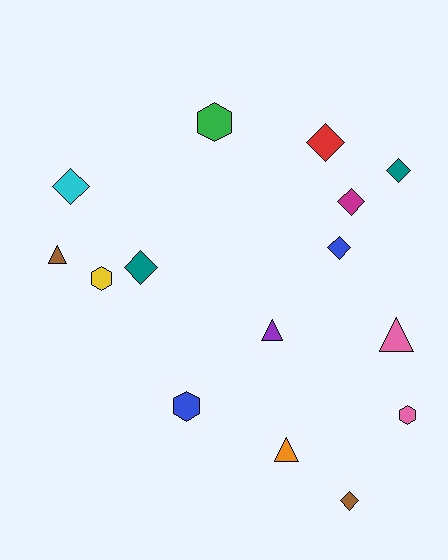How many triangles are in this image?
There are 4 triangles.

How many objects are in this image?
There are 15 objects.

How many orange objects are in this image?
There is 1 orange object.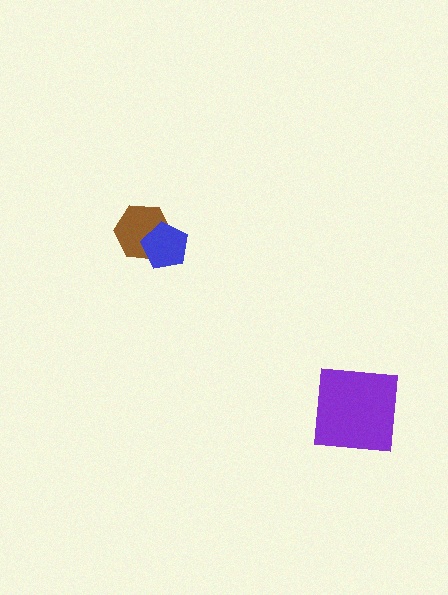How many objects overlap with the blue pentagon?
1 object overlaps with the blue pentagon.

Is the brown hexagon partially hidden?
Yes, it is partially covered by another shape.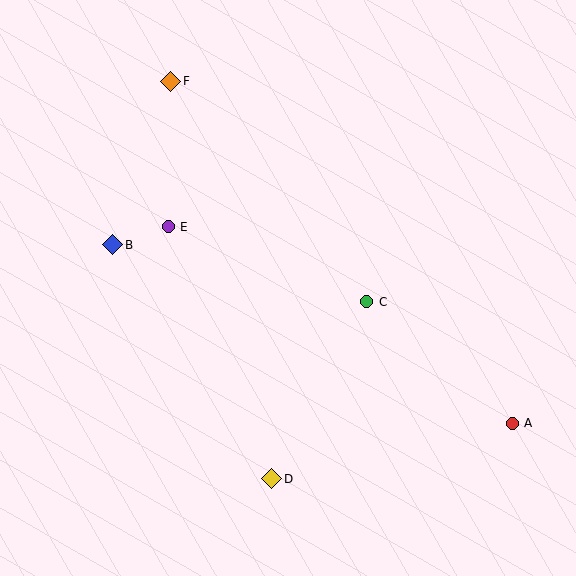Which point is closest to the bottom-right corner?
Point A is closest to the bottom-right corner.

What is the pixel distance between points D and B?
The distance between D and B is 283 pixels.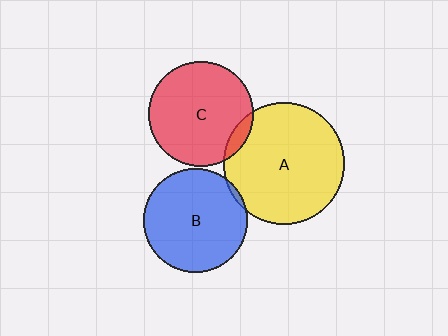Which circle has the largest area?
Circle A (yellow).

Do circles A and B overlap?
Yes.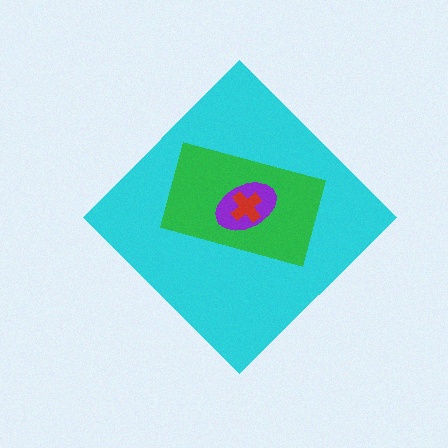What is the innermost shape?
The red cross.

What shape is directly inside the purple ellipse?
The red cross.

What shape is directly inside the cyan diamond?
The green rectangle.